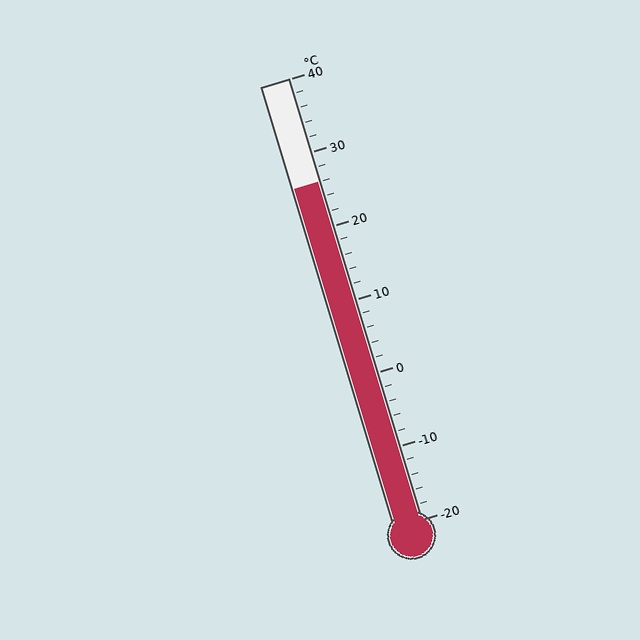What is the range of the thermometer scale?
The thermometer scale ranges from -20°C to 40°C.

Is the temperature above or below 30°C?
The temperature is below 30°C.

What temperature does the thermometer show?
The thermometer shows approximately 26°C.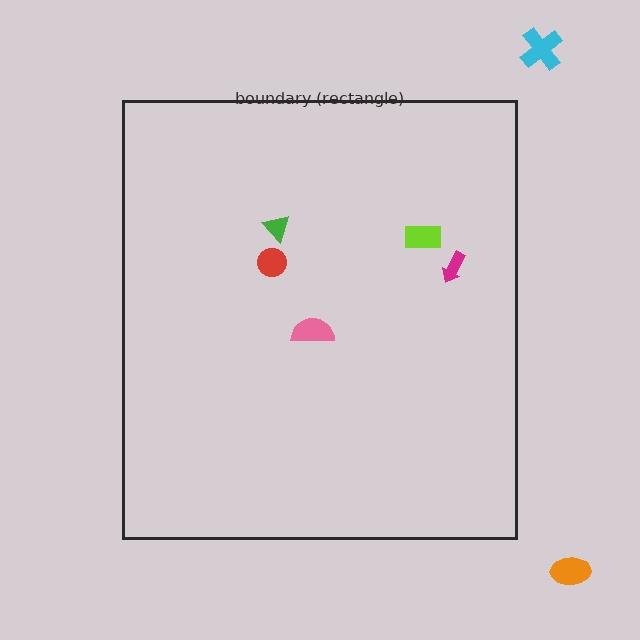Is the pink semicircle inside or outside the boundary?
Inside.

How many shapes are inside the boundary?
5 inside, 2 outside.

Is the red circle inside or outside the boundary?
Inside.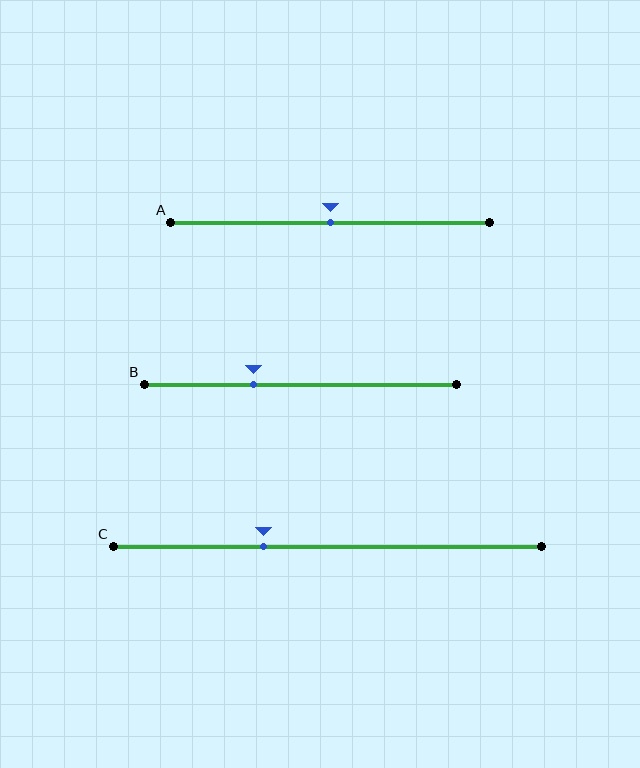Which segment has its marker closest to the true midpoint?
Segment A has its marker closest to the true midpoint.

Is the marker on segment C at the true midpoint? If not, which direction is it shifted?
No, the marker on segment C is shifted to the left by about 15% of the segment length.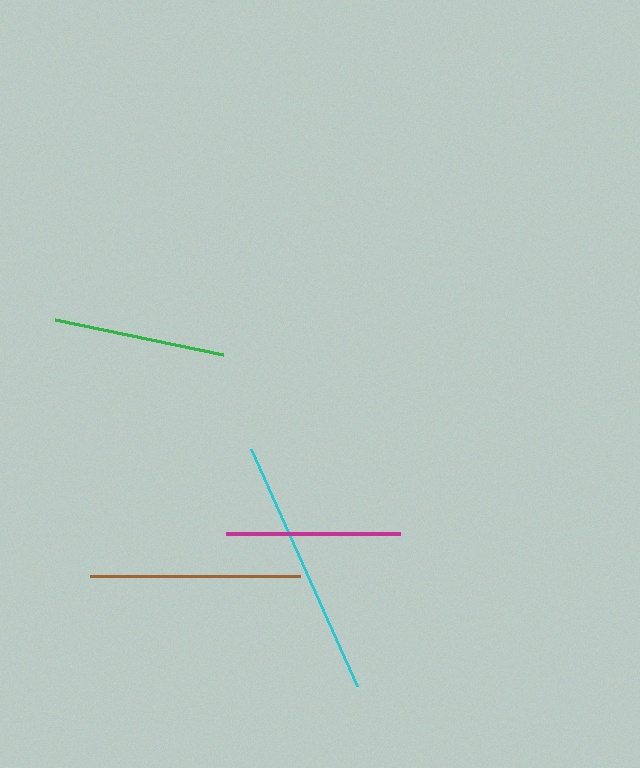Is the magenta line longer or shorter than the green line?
The magenta line is longer than the green line.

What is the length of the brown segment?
The brown segment is approximately 211 pixels long.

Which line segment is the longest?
The cyan line is the longest at approximately 261 pixels.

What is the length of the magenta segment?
The magenta segment is approximately 174 pixels long.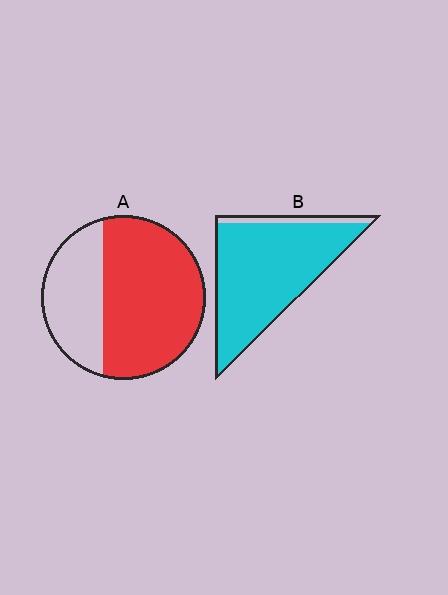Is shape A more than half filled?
Yes.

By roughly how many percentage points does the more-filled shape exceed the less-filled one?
By roughly 25 percentage points (B over A).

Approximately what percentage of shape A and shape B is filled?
A is approximately 65% and B is approximately 90%.